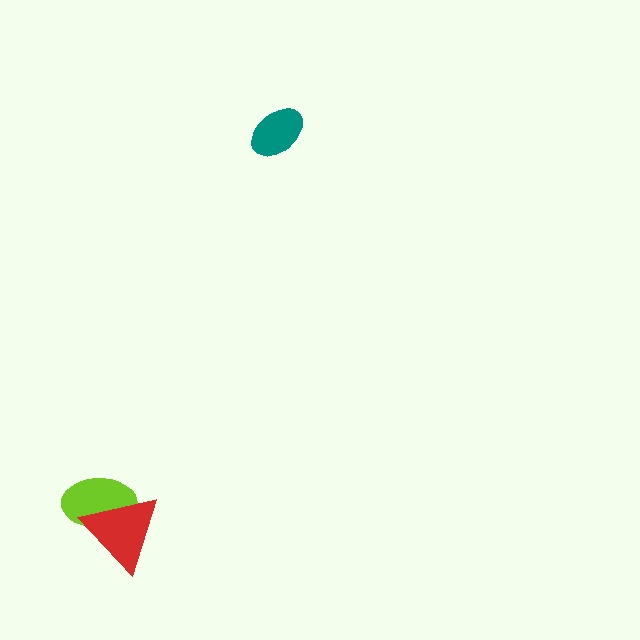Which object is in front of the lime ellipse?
The red triangle is in front of the lime ellipse.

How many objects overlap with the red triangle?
1 object overlaps with the red triangle.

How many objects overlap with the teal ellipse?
0 objects overlap with the teal ellipse.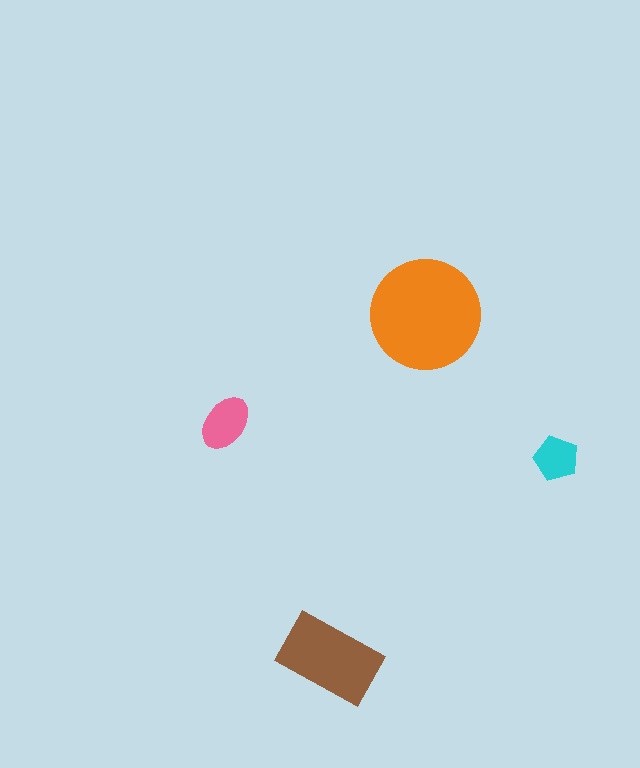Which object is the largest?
The orange circle.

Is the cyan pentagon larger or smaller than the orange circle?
Smaller.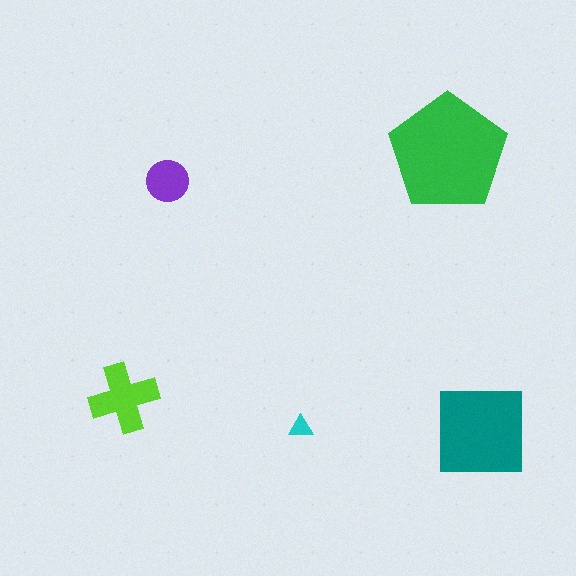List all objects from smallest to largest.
The cyan triangle, the purple circle, the lime cross, the teal square, the green pentagon.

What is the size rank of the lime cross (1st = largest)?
3rd.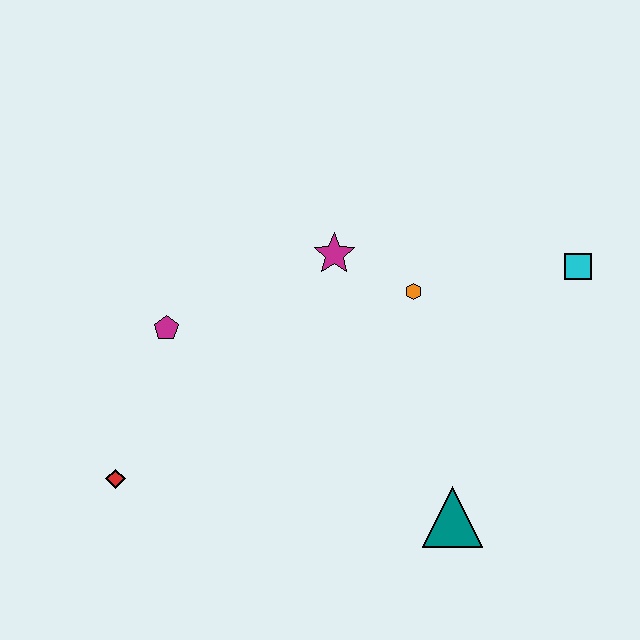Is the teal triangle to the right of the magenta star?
Yes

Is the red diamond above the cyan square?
No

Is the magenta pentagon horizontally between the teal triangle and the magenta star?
No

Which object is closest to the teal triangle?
The orange hexagon is closest to the teal triangle.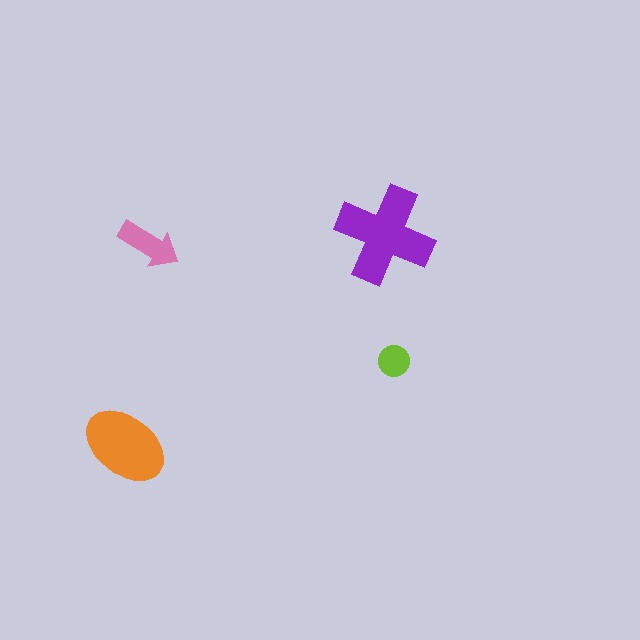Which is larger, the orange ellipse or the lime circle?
The orange ellipse.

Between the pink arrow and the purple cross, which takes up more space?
The purple cross.